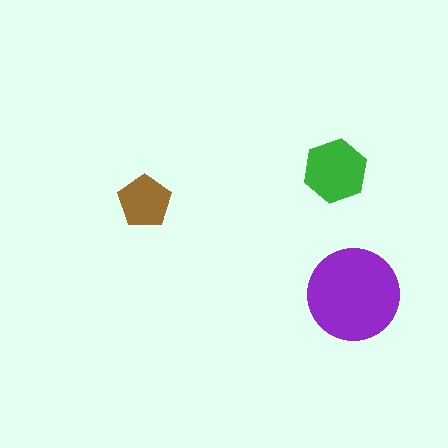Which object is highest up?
The green hexagon is topmost.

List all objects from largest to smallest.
The purple circle, the green hexagon, the brown pentagon.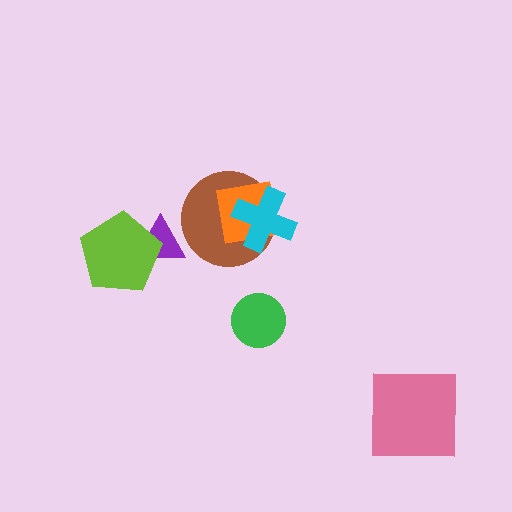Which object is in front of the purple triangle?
The lime pentagon is in front of the purple triangle.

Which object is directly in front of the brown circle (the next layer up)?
The orange square is directly in front of the brown circle.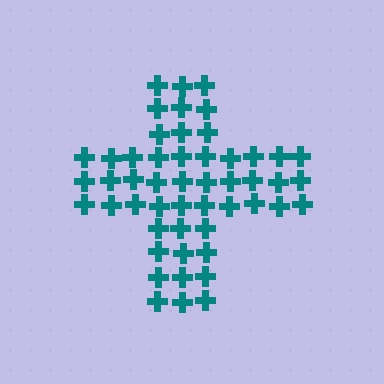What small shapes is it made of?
It is made of small crosses.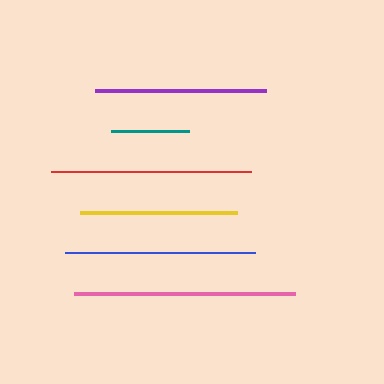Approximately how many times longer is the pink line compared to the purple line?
The pink line is approximately 1.3 times the length of the purple line.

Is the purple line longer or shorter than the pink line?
The pink line is longer than the purple line.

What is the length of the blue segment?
The blue segment is approximately 190 pixels long.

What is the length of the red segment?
The red segment is approximately 200 pixels long.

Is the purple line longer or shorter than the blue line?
The blue line is longer than the purple line.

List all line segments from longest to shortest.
From longest to shortest: pink, red, blue, purple, yellow, teal.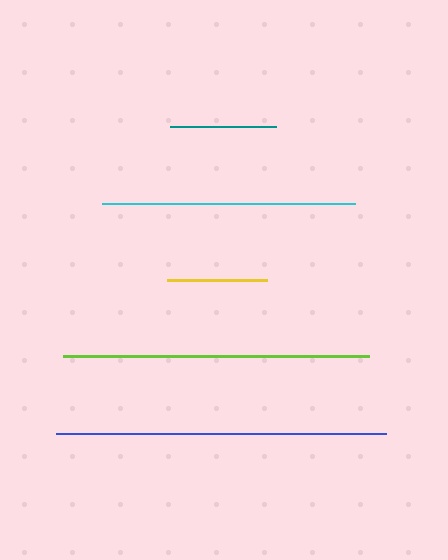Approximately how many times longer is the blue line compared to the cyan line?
The blue line is approximately 1.3 times the length of the cyan line.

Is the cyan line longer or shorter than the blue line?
The blue line is longer than the cyan line.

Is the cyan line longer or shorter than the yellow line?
The cyan line is longer than the yellow line.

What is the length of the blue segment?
The blue segment is approximately 330 pixels long.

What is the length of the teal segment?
The teal segment is approximately 106 pixels long.